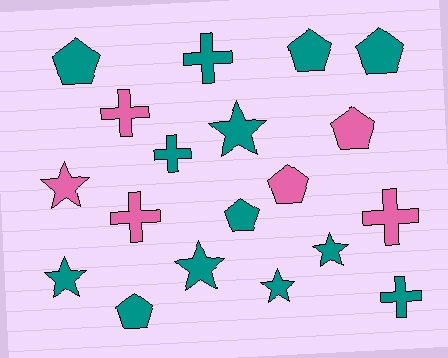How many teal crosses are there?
There are 3 teal crosses.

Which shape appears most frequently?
Pentagon, with 7 objects.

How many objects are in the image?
There are 19 objects.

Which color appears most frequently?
Teal, with 13 objects.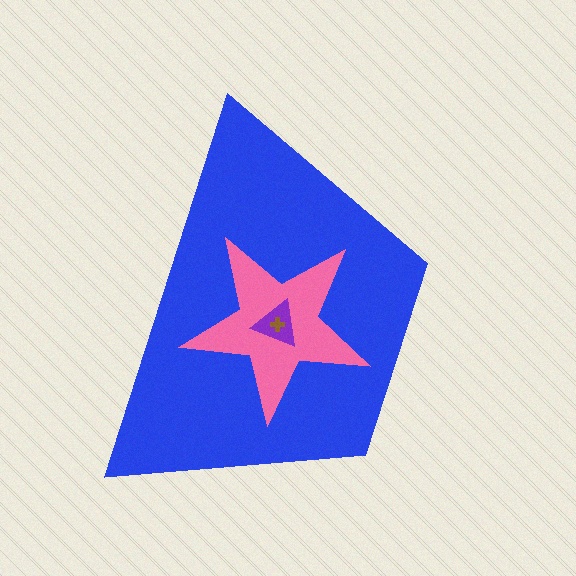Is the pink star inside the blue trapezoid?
Yes.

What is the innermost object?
The brown cross.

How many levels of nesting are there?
4.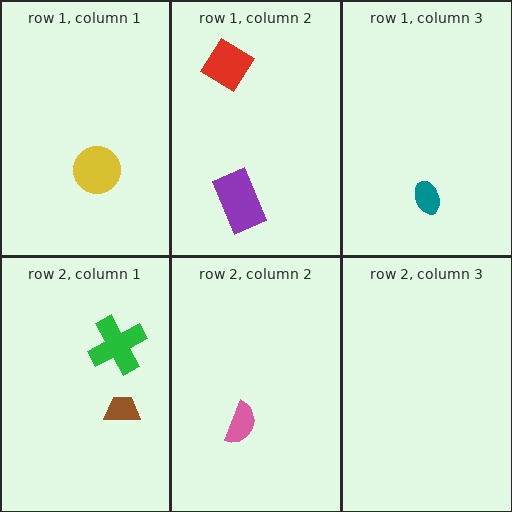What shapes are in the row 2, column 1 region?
The green cross, the brown trapezoid.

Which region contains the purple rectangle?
The row 1, column 2 region.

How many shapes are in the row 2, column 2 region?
1.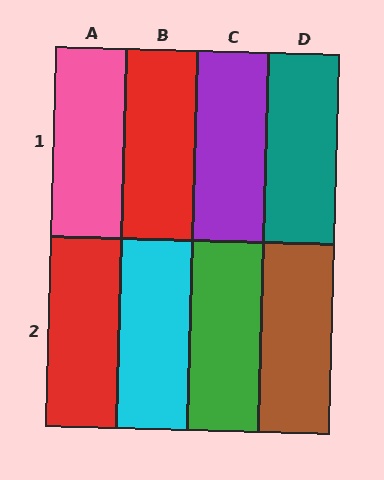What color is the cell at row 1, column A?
Pink.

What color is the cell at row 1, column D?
Teal.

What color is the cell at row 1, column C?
Purple.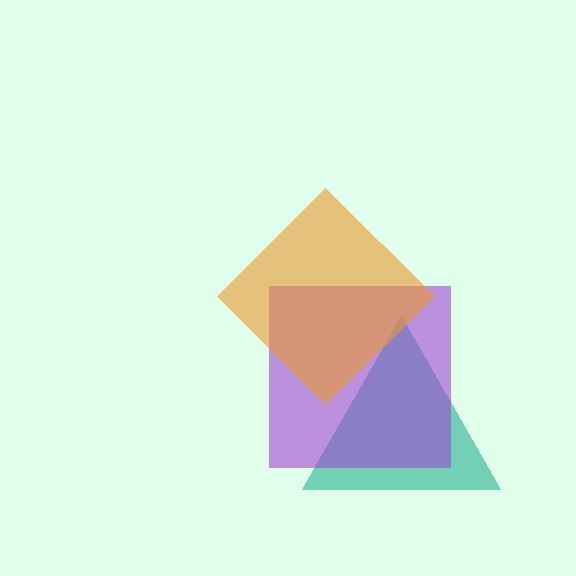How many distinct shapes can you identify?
There are 3 distinct shapes: a teal triangle, a purple square, an orange diamond.